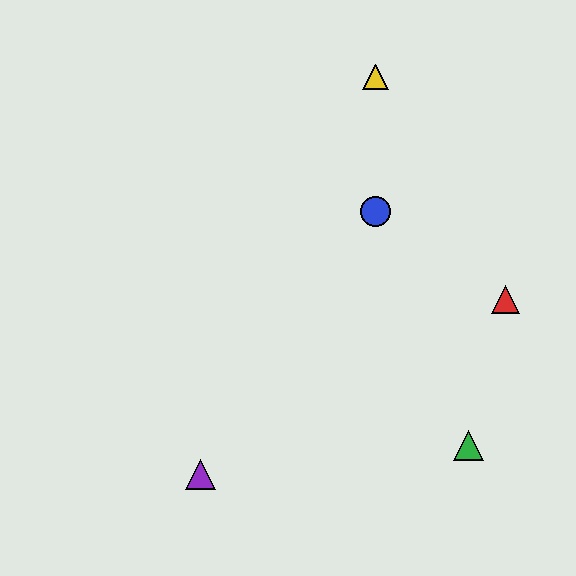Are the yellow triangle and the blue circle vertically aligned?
Yes, both are at x≈375.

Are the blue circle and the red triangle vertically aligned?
No, the blue circle is at x≈375 and the red triangle is at x≈506.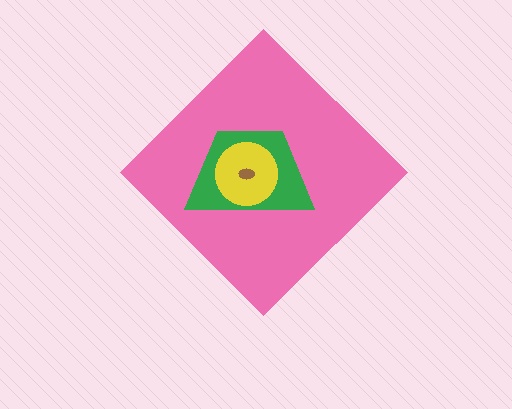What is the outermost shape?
The pink diamond.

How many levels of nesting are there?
4.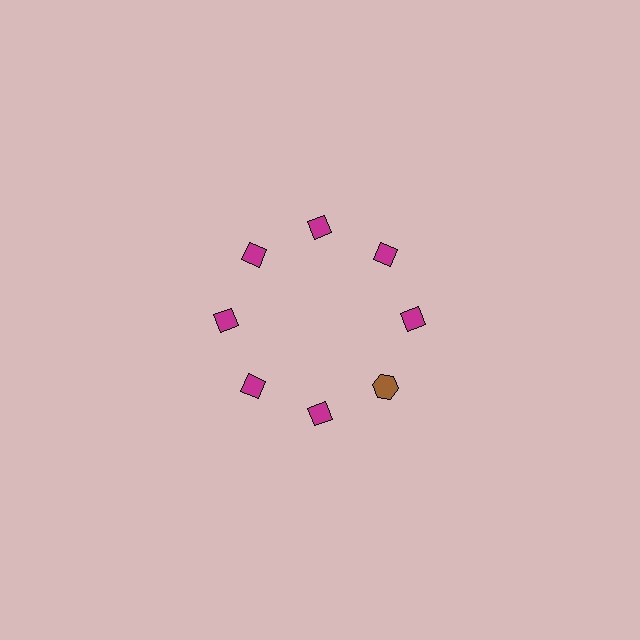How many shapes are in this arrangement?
There are 8 shapes arranged in a ring pattern.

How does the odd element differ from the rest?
It differs in both color (brown instead of magenta) and shape (hexagon instead of diamond).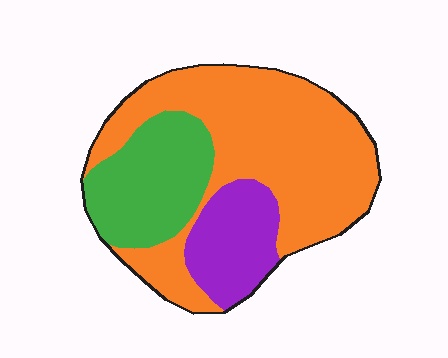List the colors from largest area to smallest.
From largest to smallest: orange, green, purple.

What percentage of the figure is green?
Green takes up less than a quarter of the figure.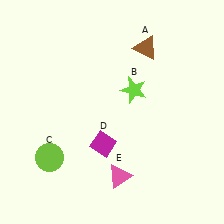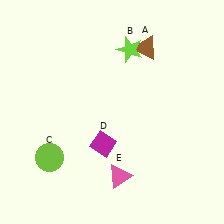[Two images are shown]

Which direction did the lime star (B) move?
The lime star (B) moved up.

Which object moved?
The lime star (B) moved up.